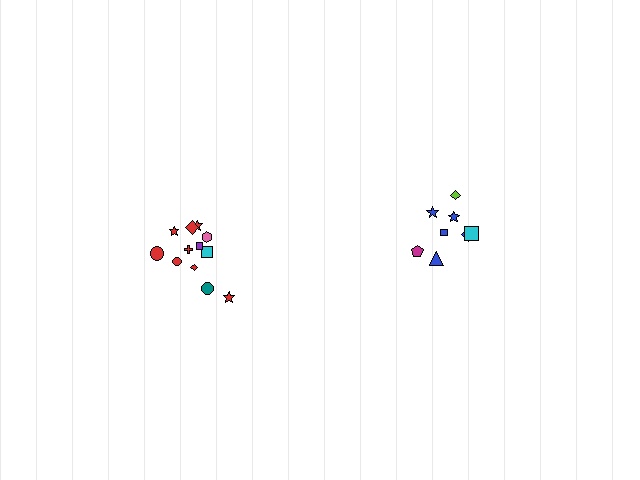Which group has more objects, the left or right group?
The left group.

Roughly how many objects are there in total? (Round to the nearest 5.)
Roughly 20 objects in total.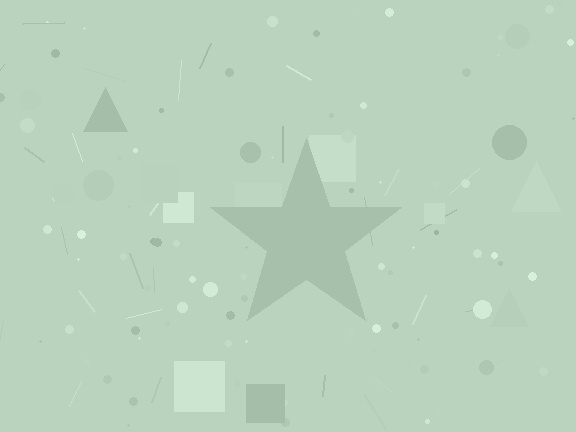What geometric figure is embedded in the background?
A star is embedded in the background.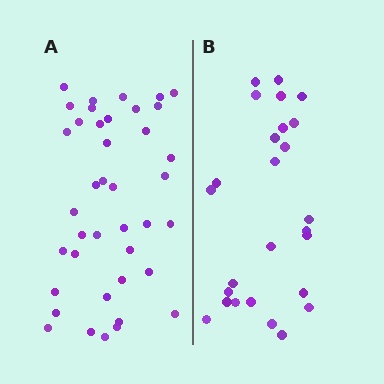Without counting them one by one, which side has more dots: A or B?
Region A (the left region) has more dots.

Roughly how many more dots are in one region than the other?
Region A has approximately 15 more dots than region B.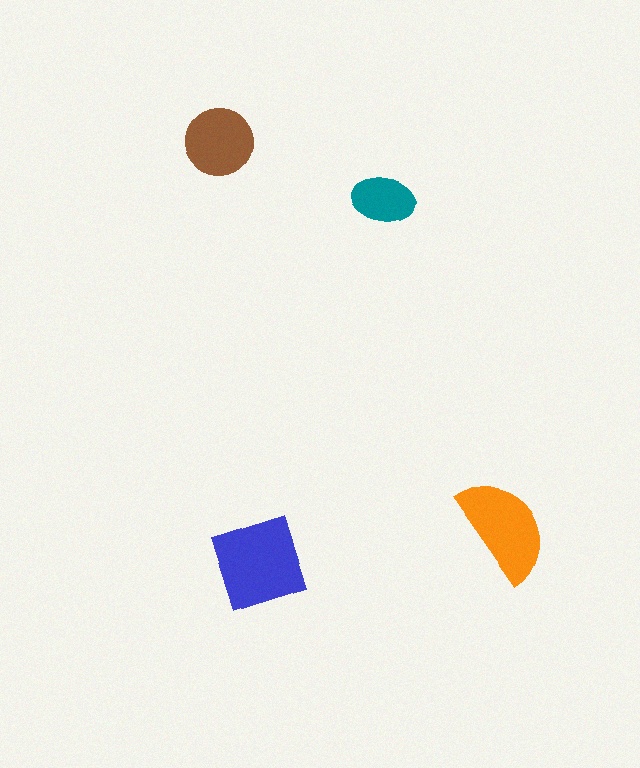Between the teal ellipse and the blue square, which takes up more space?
The blue square.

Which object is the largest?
The blue square.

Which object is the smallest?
The teal ellipse.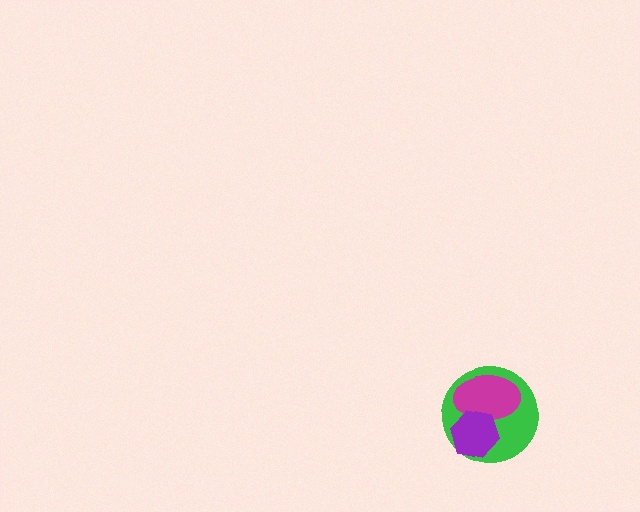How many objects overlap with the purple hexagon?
2 objects overlap with the purple hexagon.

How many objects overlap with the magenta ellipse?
2 objects overlap with the magenta ellipse.